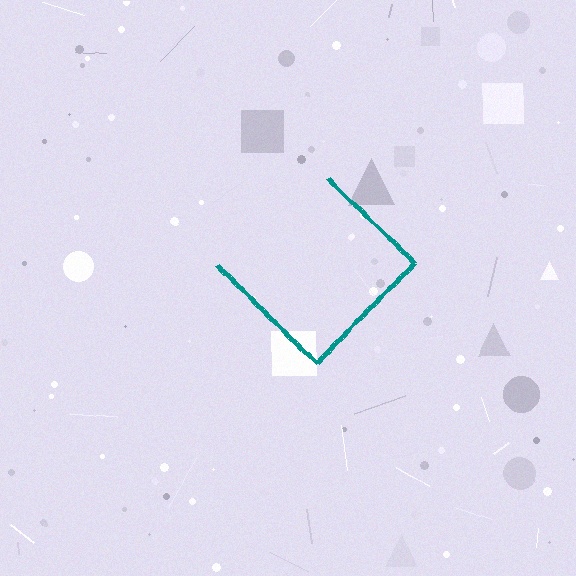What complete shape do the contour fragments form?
The contour fragments form a diamond.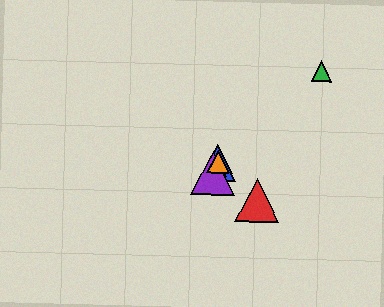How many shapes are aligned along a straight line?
4 shapes (the blue triangle, the yellow triangle, the purple triangle, the orange triangle) are aligned along a straight line.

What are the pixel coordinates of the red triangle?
The red triangle is at (257, 200).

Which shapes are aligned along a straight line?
The blue triangle, the yellow triangle, the purple triangle, the orange triangle are aligned along a straight line.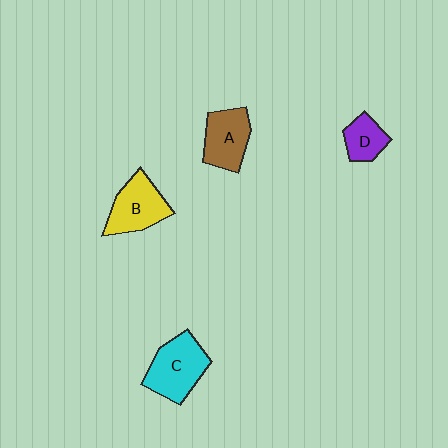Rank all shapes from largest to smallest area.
From largest to smallest: C (cyan), B (yellow), A (brown), D (purple).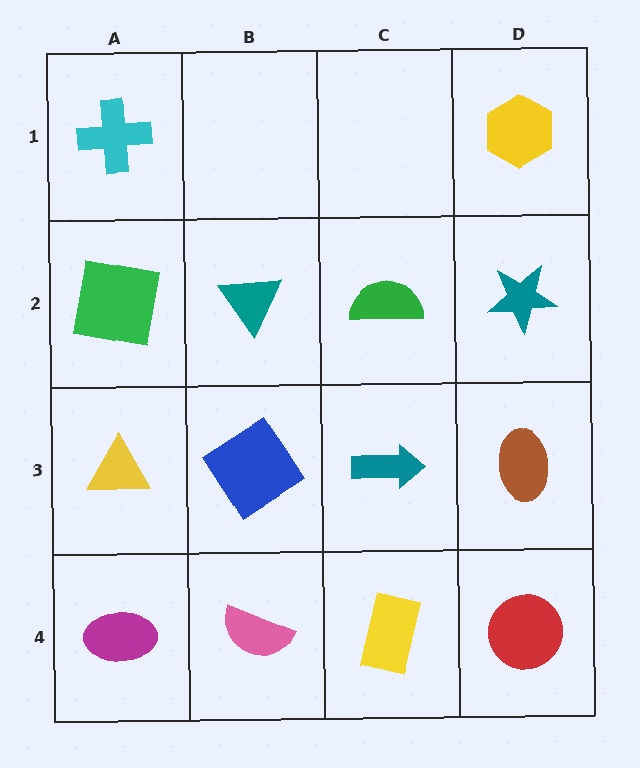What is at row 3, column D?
A brown ellipse.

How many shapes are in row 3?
4 shapes.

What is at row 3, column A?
A yellow triangle.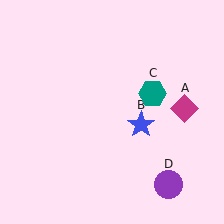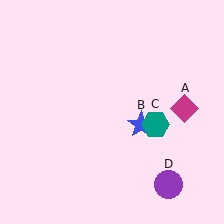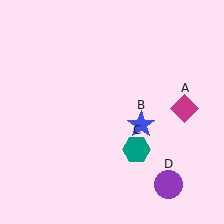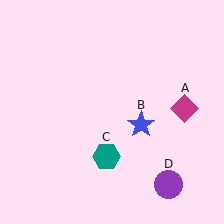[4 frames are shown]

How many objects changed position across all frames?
1 object changed position: teal hexagon (object C).